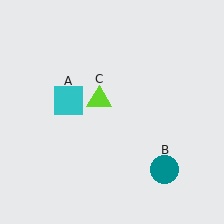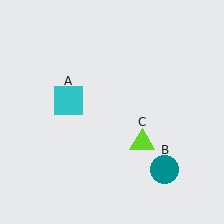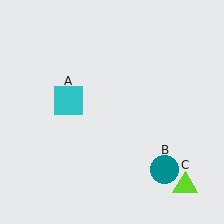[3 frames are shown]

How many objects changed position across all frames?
1 object changed position: lime triangle (object C).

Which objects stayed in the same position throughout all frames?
Cyan square (object A) and teal circle (object B) remained stationary.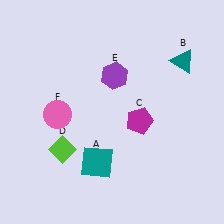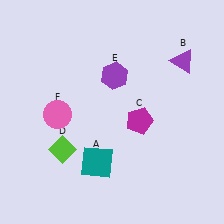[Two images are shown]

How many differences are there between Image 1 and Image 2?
There is 1 difference between the two images.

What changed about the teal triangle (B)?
In Image 1, B is teal. In Image 2, it changed to purple.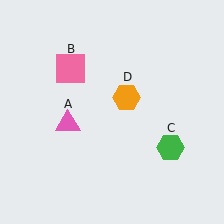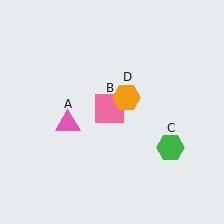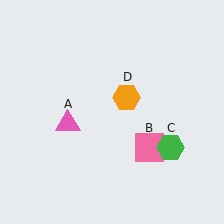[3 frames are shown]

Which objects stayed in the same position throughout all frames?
Pink triangle (object A) and green hexagon (object C) and orange hexagon (object D) remained stationary.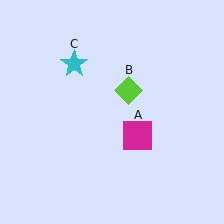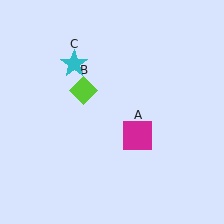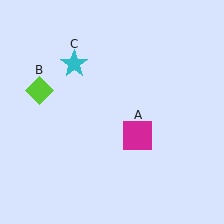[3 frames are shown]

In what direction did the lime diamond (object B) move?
The lime diamond (object B) moved left.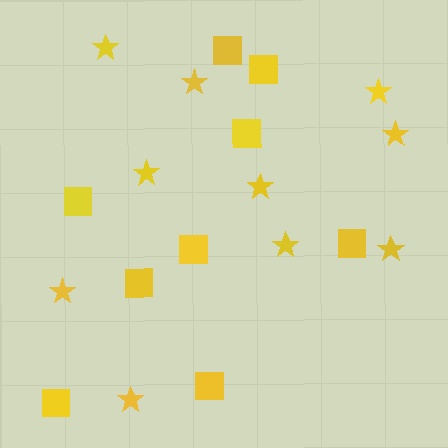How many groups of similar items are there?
There are 2 groups: one group of squares (9) and one group of stars (10).